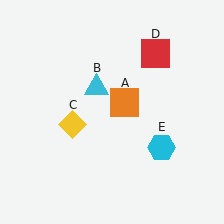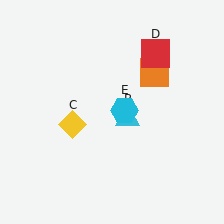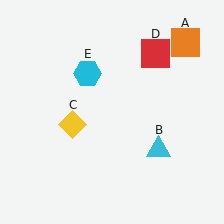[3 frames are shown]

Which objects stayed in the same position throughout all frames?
Yellow diamond (object C) and red square (object D) remained stationary.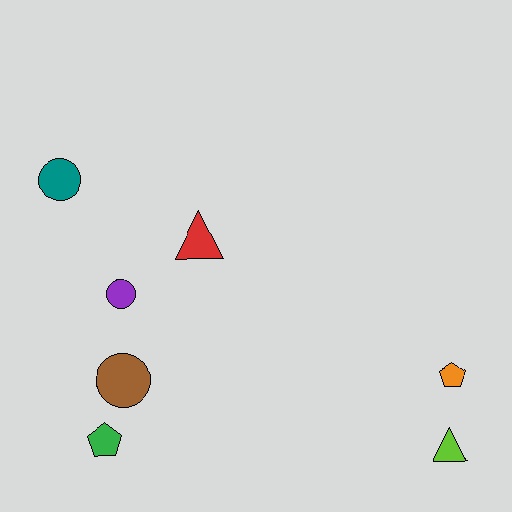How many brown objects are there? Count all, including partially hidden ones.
There is 1 brown object.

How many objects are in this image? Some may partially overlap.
There are 7 objects.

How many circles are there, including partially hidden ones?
There are 3 circles.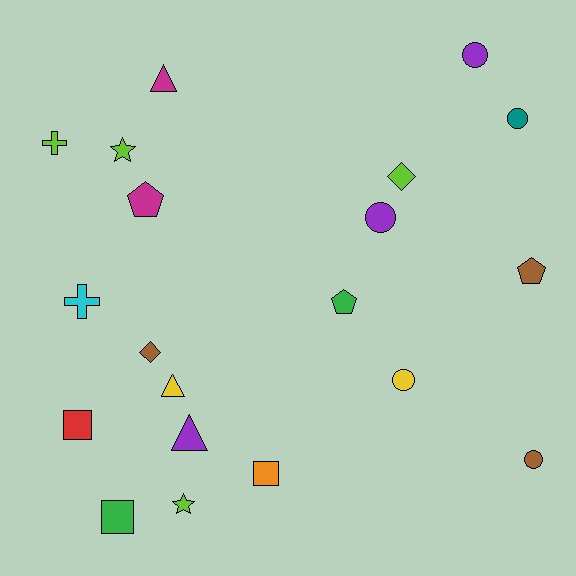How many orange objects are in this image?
There is 1 orange object.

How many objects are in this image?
There are 20 objects.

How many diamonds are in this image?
There are 2 diamonds.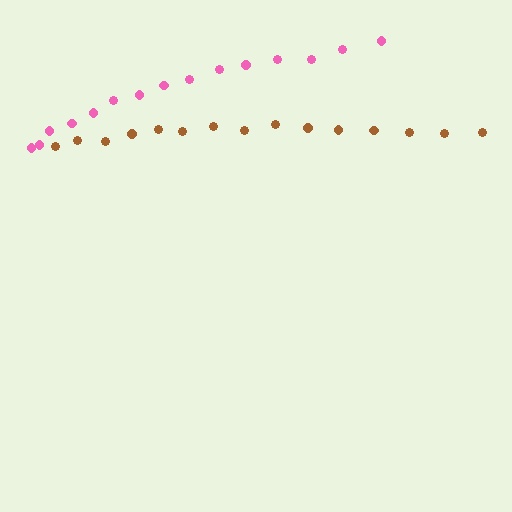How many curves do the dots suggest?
There are 2 distinct paths.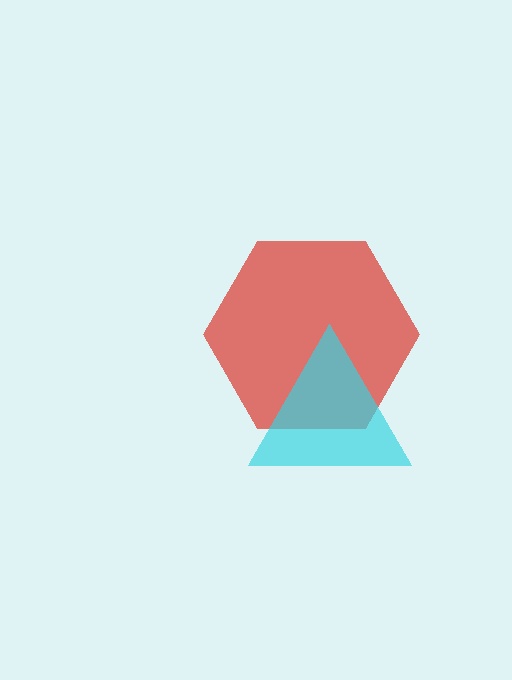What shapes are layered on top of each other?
The layered shapes are: a red hexagon, a cyan triangle.